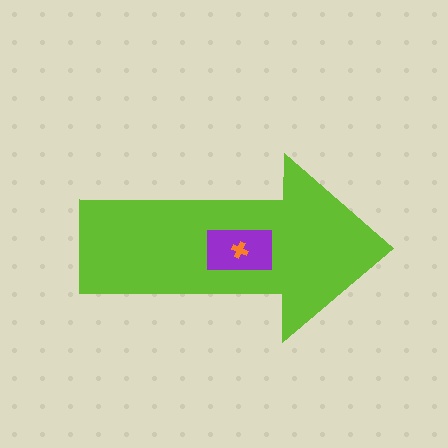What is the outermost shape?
The lime arrow.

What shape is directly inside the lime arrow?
The purple rectangle.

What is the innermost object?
The orange cross.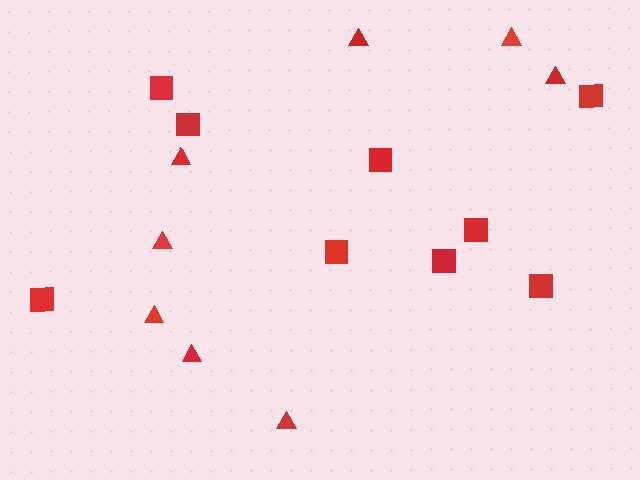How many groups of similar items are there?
There are 2 groups: one group of squares (9) and one group of triangles (8).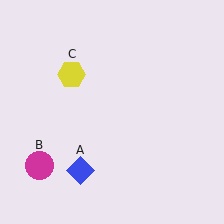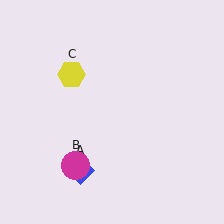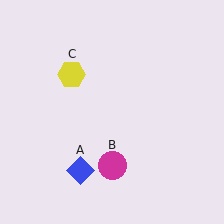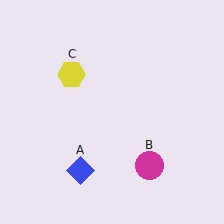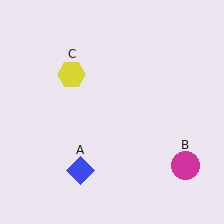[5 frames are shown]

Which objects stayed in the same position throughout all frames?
Blue diamond (object A) and yellow hexagon (object C) remained stationary.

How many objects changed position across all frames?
1 object changed position: magenta circle (object B).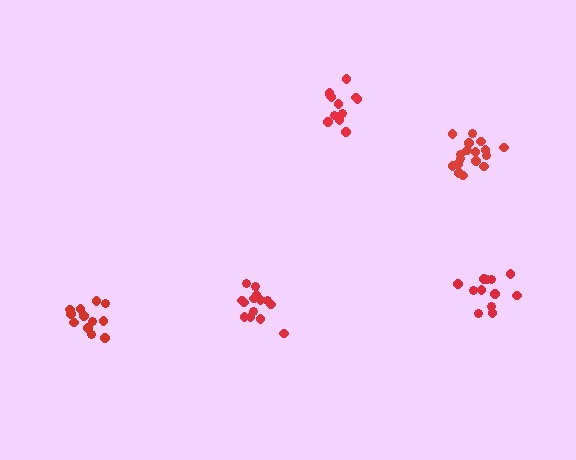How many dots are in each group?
Group 1: 12 dots, Group 2: 14 dots, Group 3: 12 dots, Group 4: 17 dots, Group 5: 12 dots (67 total).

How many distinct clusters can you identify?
There are 5 distinct clusters.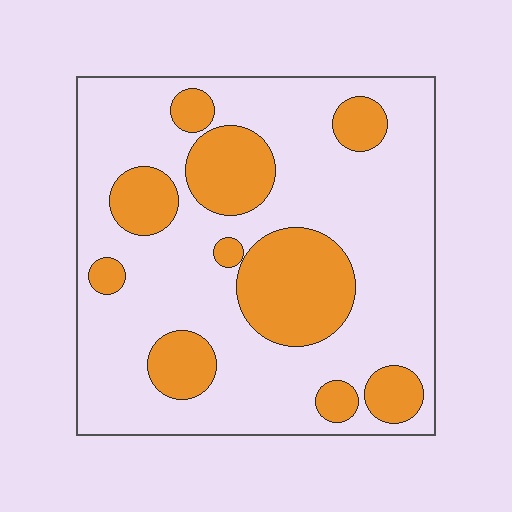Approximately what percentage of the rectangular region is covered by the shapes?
Approximately 25%.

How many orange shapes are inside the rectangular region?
10.